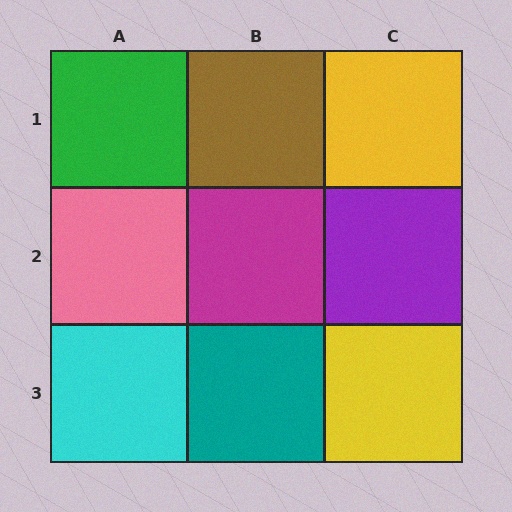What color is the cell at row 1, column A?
Green.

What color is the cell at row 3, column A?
Cyan.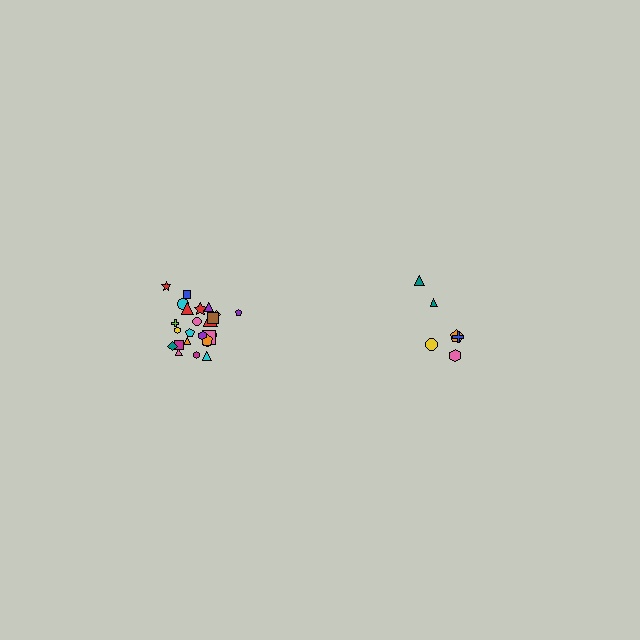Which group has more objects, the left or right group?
The left group.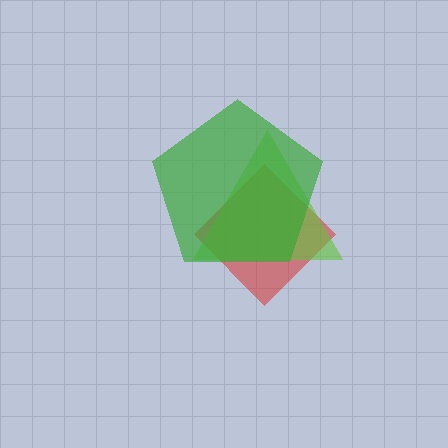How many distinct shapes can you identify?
There are 3 distinct shapes: a red diamond, a lime triangle, a green pentagon.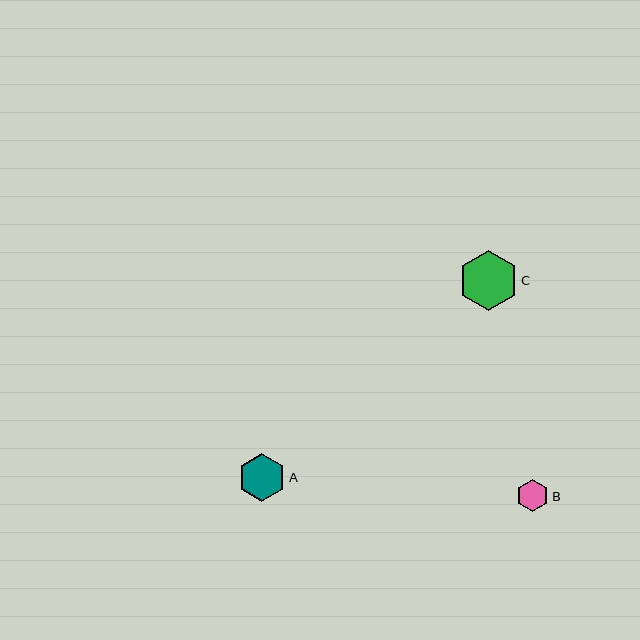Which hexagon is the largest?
Hexagon C is the largest with a size of approximately 60 pixels.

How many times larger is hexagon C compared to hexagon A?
Hexagon C is approximately 1.2 times the size of hexagon A.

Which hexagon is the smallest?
Hexagon B is the smallest with a size of approximately 32 pixels.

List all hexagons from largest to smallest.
From largest to smallest: C, A, B.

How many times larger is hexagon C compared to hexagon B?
Hexagon C is approximately 1.9 times the size of hexagon B.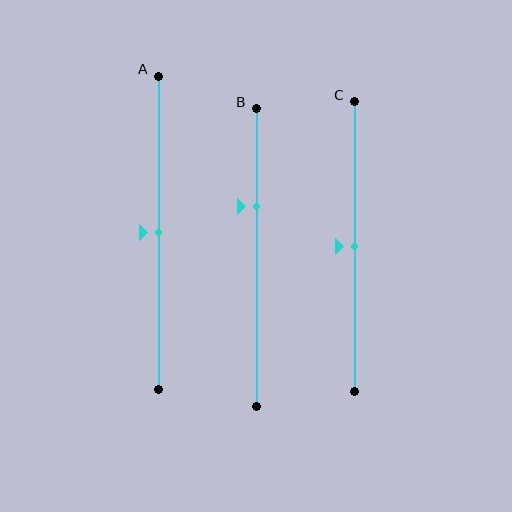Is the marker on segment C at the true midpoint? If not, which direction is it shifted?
Yes, the marker on segment C is at the true midpoint.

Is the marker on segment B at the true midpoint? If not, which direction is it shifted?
No, the marker on segment B is shifted upward by about 17% of the segment length.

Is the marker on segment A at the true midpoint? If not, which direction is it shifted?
Yes, the marker on segment A is at the true midpoint.